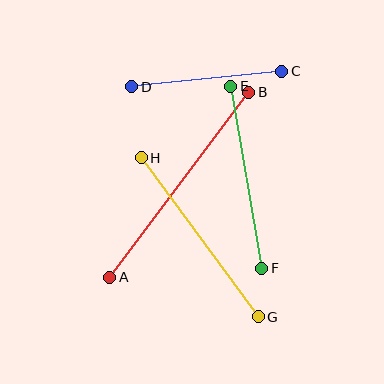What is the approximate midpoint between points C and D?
The midpoint is at approximately (207, 79) pixels.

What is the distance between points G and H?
The distance is approximately 198 pixels.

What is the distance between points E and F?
The distance is approximately 185 pixels.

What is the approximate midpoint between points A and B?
The midpoint is at approximately (179, 185) pixels.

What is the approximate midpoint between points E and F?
The midpoint is at approximately (246, 177) pixels.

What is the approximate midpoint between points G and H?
The midpoint is at approximately (200, 237) pixels.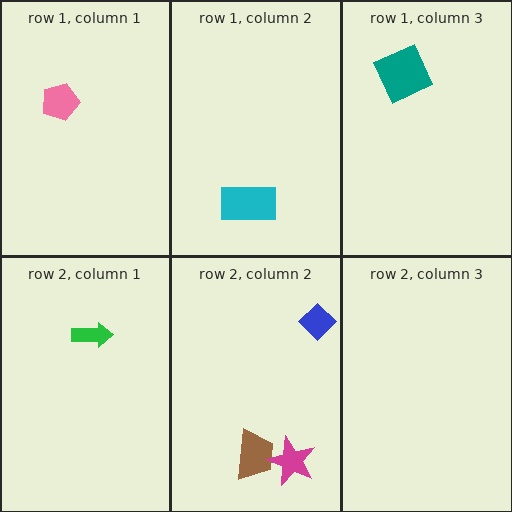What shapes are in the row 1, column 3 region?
The teal square.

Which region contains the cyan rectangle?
The row 1, column 2 region.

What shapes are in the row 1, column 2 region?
The cyan rectangle.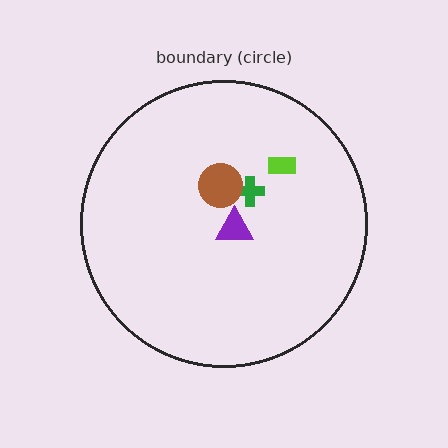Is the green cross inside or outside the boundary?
Inside.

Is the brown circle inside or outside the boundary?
Inside.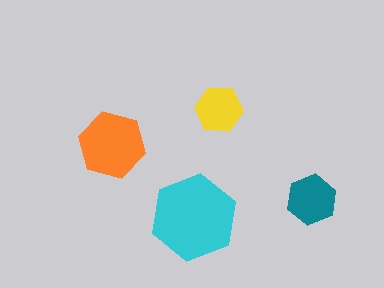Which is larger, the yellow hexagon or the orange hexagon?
The orange one.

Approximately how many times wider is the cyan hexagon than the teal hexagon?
About 1.5 times wider.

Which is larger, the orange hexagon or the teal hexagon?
The orange one.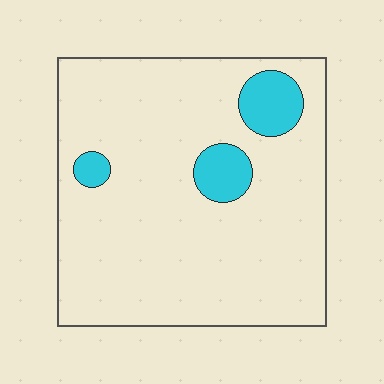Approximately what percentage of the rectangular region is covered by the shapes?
Approximately 10%.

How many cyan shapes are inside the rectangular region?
3.